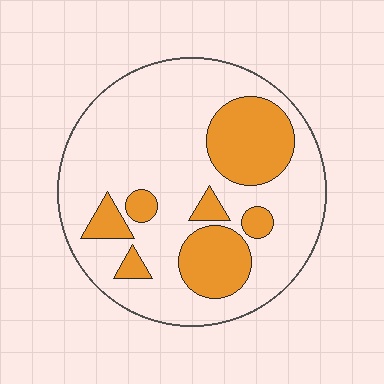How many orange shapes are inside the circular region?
7.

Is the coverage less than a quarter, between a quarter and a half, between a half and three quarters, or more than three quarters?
Between a quarter and a half.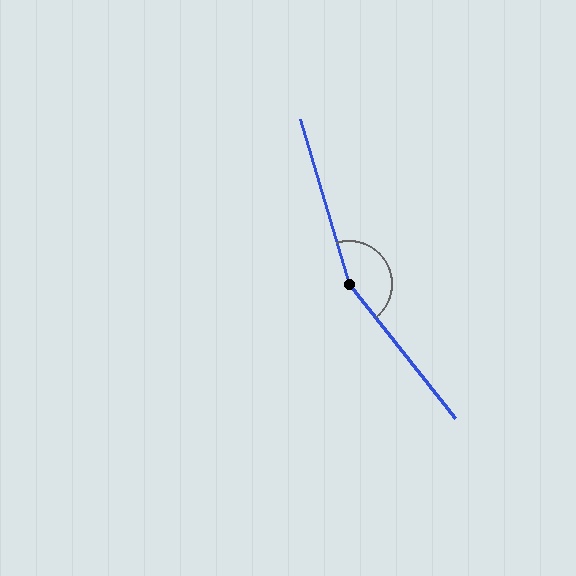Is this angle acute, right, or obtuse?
It is obtuse.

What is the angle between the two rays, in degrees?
Approximately 158 degrees.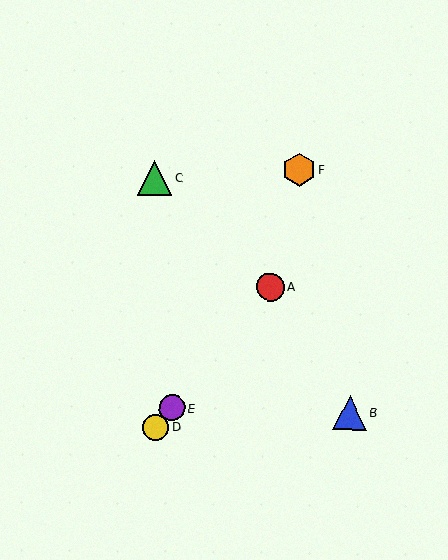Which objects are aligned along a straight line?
Objects A, D, E are aligned along a straight line.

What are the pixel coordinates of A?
Object A is at (270, 287).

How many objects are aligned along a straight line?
3 objects (A, D, E) are aligned along a straight line.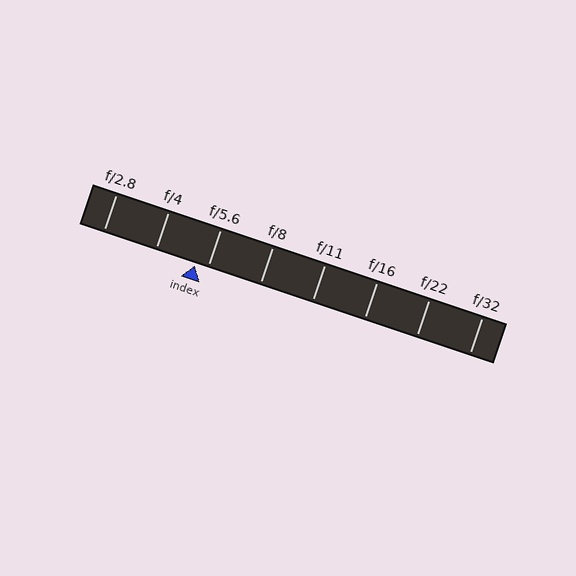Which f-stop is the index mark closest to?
The index mark is closest to f/5.6.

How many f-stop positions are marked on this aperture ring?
There are 8 f-stop positions marked.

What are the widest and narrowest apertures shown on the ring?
The widest aperture shown is f/2.8 and the narrowest is f/32.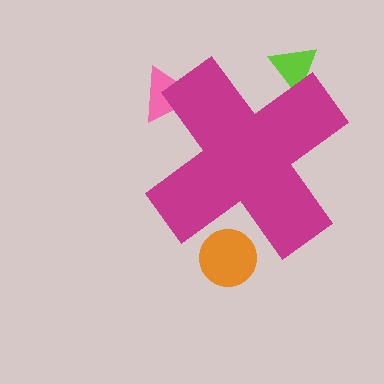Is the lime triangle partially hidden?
Yes, the lime triangle is partially hidden behind the magenta cross.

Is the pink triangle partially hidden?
Yes, the pink triangle is partially hidden behind the magenta cross.